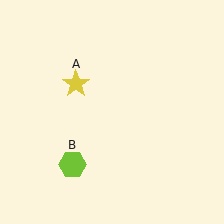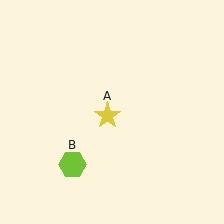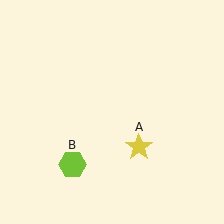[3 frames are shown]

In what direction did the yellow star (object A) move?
The yellow star (object A) moved down and to the right.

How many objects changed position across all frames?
1 object changed position: yellow star (object A).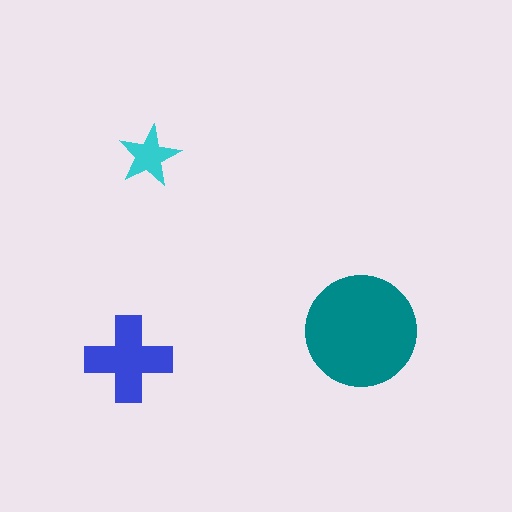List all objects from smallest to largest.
The cyan star, the blue cross, the teal circle.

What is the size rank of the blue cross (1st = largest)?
2nd.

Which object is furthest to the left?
The blue cross is leftmost.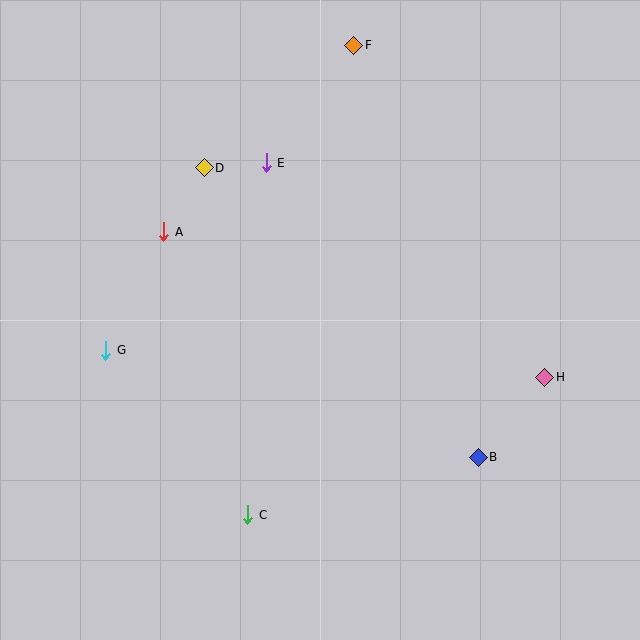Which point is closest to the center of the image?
Point E at (266, 163) is closest to the center.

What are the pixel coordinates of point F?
Point F is at (354, 45).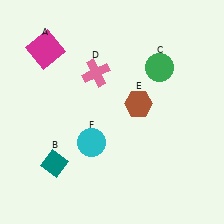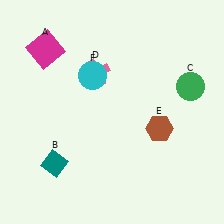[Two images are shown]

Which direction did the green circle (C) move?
The green circle (C) moved right.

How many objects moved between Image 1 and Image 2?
3 objects moved between the two images.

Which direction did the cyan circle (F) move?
The cyan circle (F) moved up.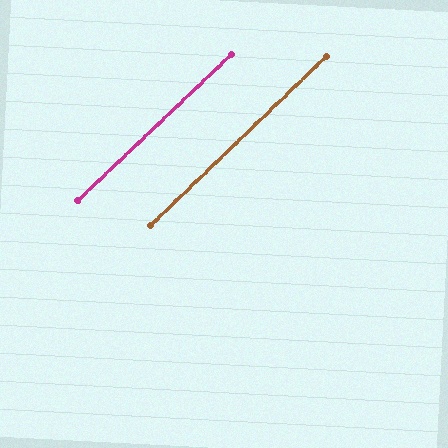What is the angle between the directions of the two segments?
Approximately 0 degrees.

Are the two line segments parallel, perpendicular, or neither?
Parallel — their directions differ by only 0.5°.